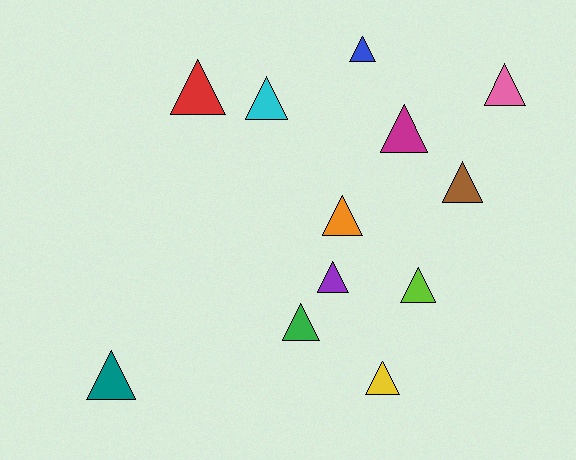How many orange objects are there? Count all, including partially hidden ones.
There is 1 orange object.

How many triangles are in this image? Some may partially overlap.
There are 12 triangles.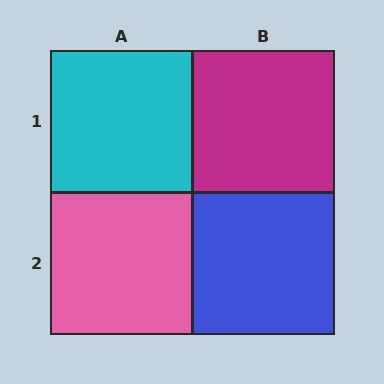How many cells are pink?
1 cell is pink.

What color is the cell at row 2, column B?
Blue.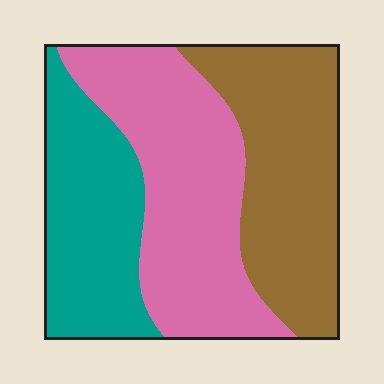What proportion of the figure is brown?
Brown covers about 35% of the figure.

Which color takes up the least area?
Teal, at roughly 25%.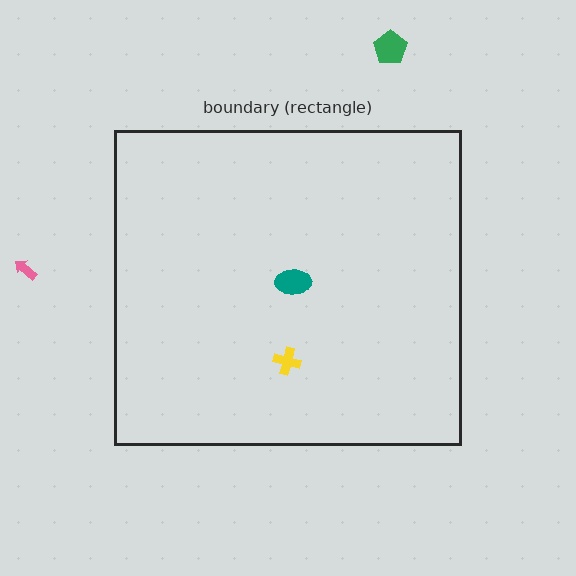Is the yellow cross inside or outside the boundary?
Inside.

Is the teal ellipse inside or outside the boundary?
Inside.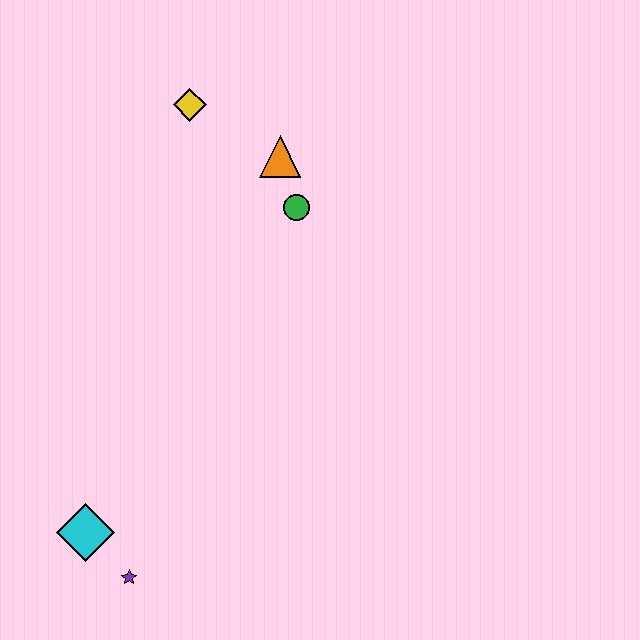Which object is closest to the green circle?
The orange triangle is closest to the green circle.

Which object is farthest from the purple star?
The yellow diamond is farthest from the purple star.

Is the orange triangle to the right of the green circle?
No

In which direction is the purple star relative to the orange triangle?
The purple star is below the orange triangle.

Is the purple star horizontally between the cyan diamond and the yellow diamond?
Yes